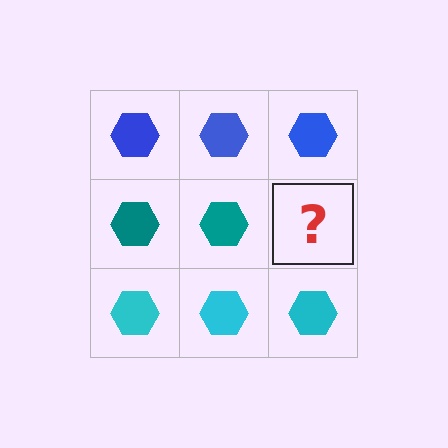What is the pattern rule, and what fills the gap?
The rule is that each row has a consistent color. The gap should be filled with a teal hexagon.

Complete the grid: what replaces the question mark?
The question mark should be replaced with a teal hexagon.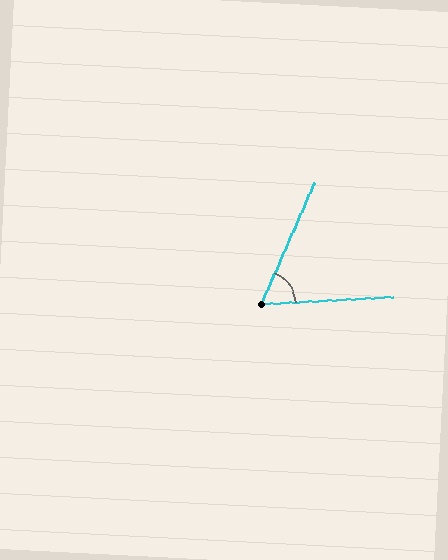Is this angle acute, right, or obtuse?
It is acute.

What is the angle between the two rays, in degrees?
Approximately 63 degrees.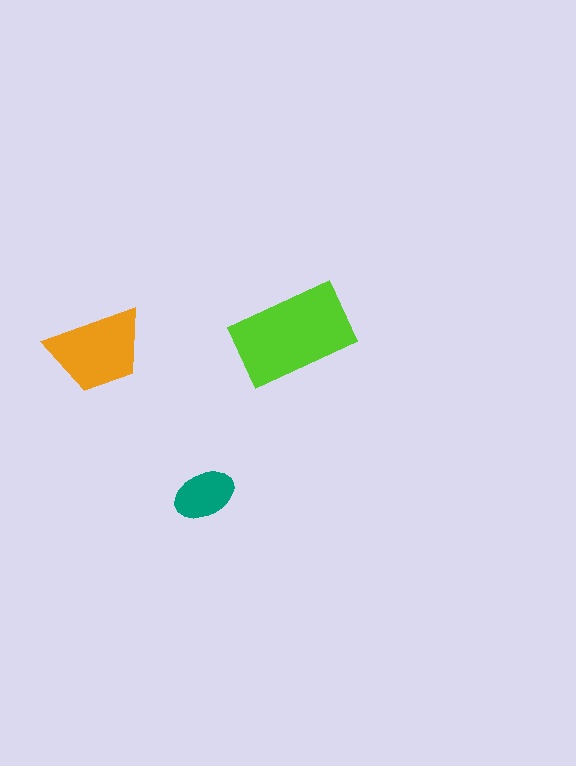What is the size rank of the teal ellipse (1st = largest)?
3rd.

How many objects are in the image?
There are 3 objects in the image.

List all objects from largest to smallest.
The lime rectangle, the orange trapezoid, the teal ellipse.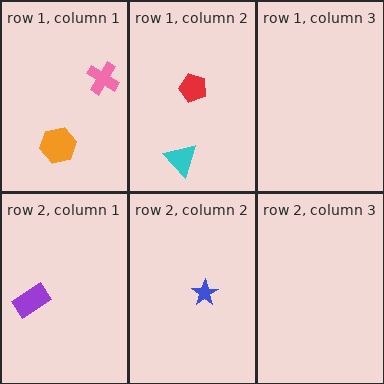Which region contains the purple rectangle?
The row 2, column 1 region.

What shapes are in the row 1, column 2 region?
The red pentagon, the cyan triangle.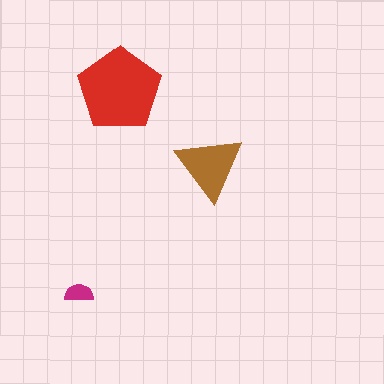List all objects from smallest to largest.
The magenta semicircle, the brown triangle, the red pentagon.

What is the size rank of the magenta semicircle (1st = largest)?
3rd.